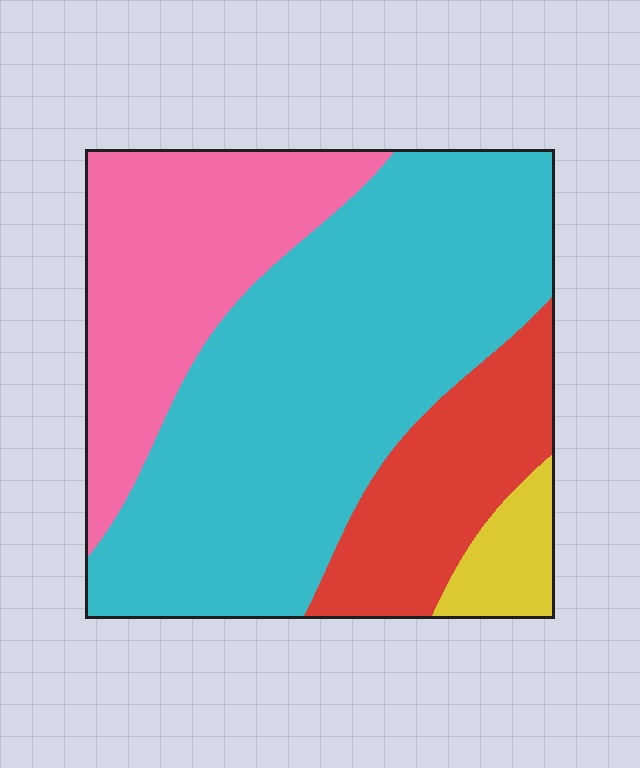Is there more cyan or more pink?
Cyan.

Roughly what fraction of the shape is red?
Red covers 17% of the shape.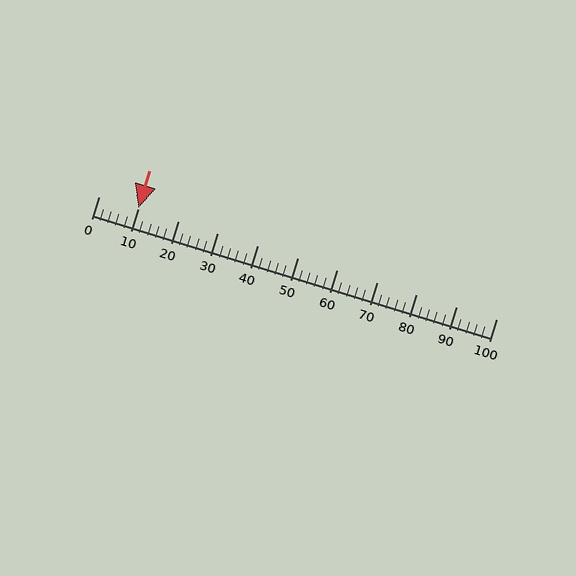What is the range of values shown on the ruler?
The ruler shows values from 0 to 100.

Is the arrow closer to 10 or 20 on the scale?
The arrow is closer to 10.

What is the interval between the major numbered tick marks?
The major tick marks are spaced 10 units apart.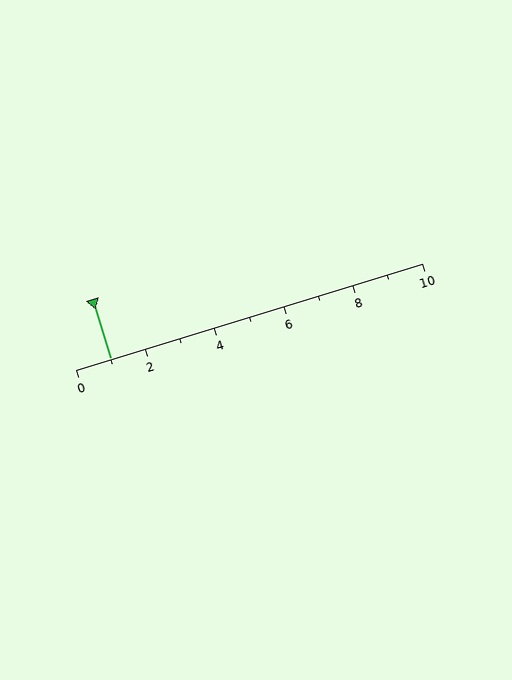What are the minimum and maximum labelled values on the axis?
The axis runs from 0 to 10.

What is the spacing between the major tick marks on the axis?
The major ticks are spaced 2 apart.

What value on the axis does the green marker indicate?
The marker indicates approximately 1.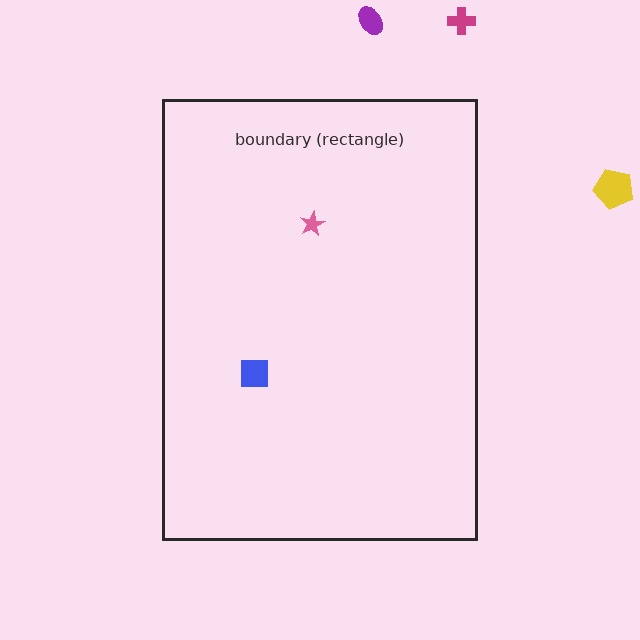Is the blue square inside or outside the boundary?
Inside.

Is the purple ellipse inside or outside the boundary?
Outside.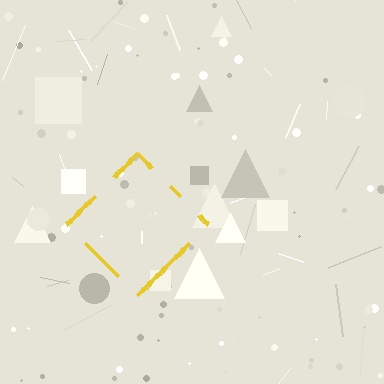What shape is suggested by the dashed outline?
The dashed outline suggests a diamond.